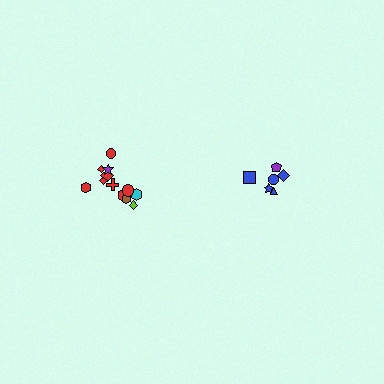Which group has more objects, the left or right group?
The left group.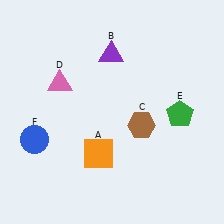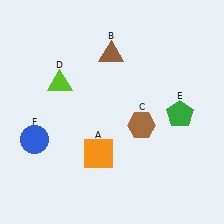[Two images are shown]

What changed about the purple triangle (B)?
In Image 1, B is purple. In Image 2, it changed to brown.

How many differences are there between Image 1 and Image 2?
There are 2 differences between the two images.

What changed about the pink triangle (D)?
In Image 1, D is pink. In Image 2, it changed to lime.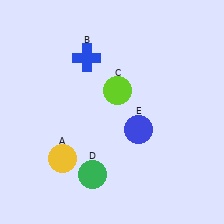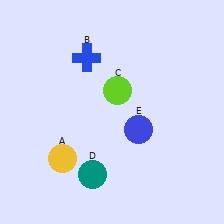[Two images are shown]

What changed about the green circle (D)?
In Image 1, D is green. In Image 2, it changed to teal.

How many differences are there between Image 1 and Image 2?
There is 1 difference between the two images.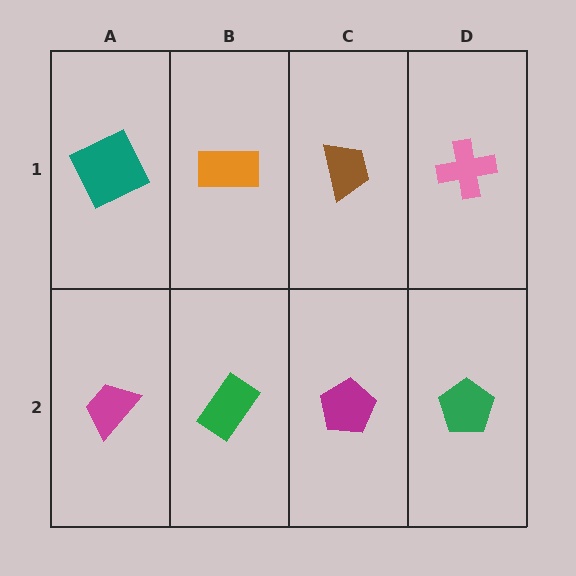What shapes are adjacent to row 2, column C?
A brown trapezoid (row 1, column C), a green rectangle (row 2, column B), a green pentagon (row 2, column D).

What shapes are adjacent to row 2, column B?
An orange rectangle (row 1, column B), a magenta trapezoid (row 2, column A), a magenta pentagon (row 2, column C).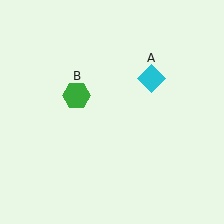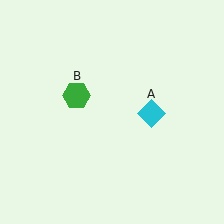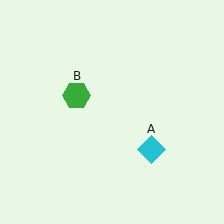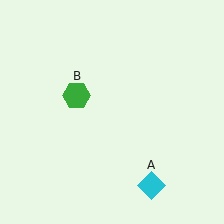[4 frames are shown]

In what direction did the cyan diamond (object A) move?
The cyan diamond (object A) moved down.